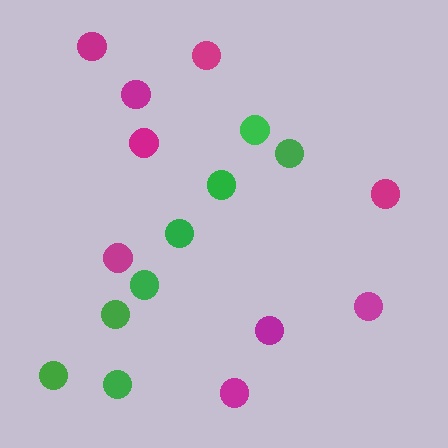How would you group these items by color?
There are 2 groups: one group of magenta circles (9) and one group of green circles (8).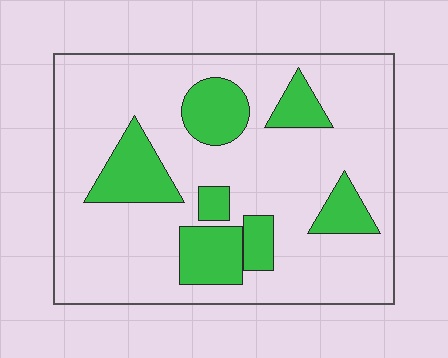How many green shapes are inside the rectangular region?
7.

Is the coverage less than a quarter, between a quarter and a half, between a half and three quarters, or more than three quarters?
Less than a quarter.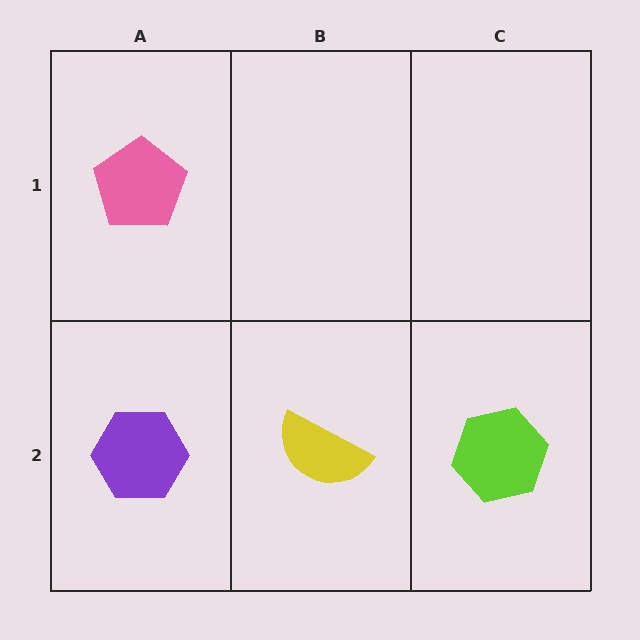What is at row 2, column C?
A lime hexagon.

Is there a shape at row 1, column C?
No, that cell is empty.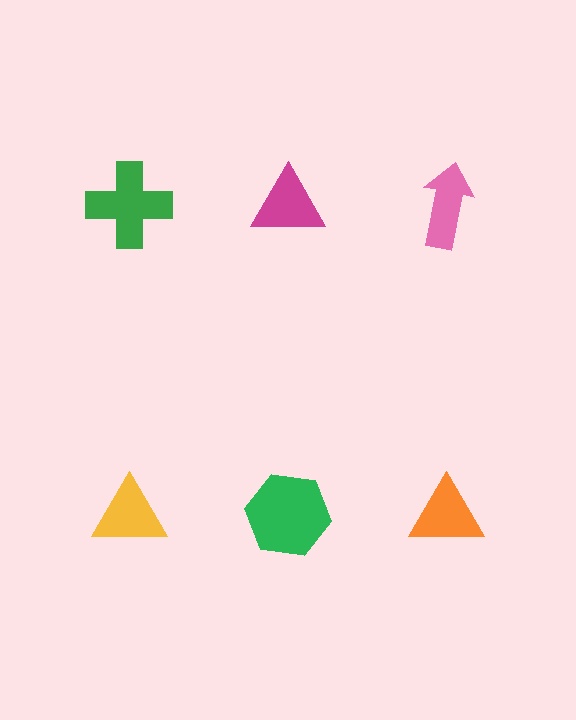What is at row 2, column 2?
A green hexagon.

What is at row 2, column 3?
An orange triangle.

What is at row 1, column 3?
A pink arrow.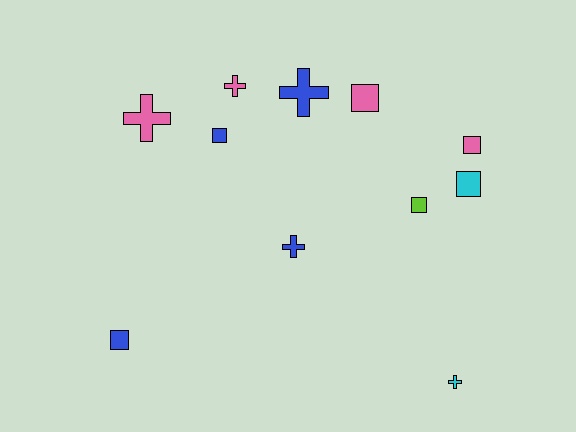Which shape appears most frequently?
Square, with 6 objects.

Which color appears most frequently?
Blue, with 4 objects.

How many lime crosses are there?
There are no lime crosses.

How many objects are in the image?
There are 11 objects.